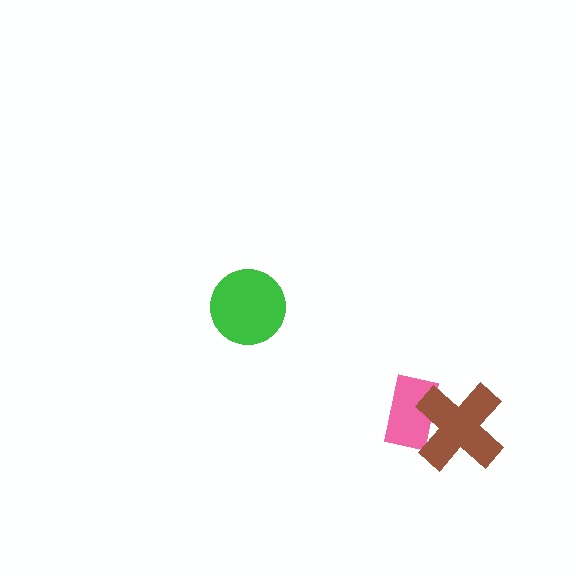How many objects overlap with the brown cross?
1 object overlaps with the brown cross.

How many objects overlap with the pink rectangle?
1 object overlaps with the pink rectangle.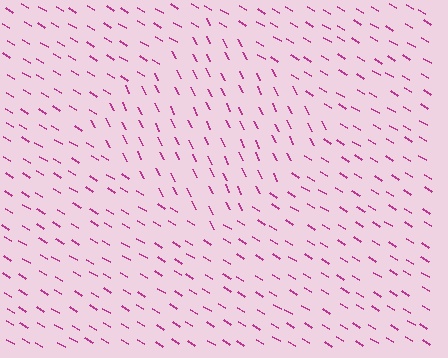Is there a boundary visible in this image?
Yes, there is a texture boundary formed by a change in line orientation.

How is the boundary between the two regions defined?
The boundary is defined purely by a change in line orientation (approximately 32 degrees difference). All lines are the same color and thickness.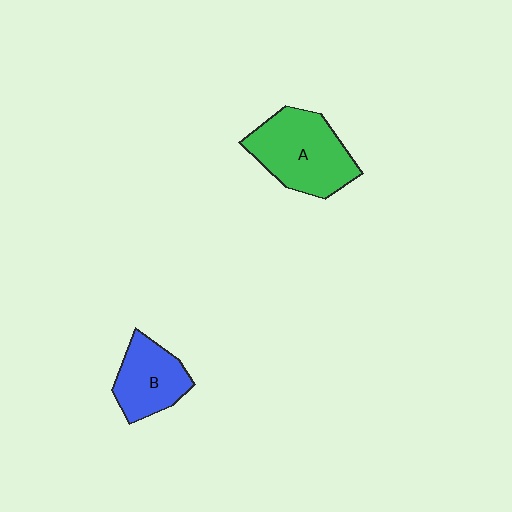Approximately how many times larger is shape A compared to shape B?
Approximately 1.5 times.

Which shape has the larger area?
Shape A (green).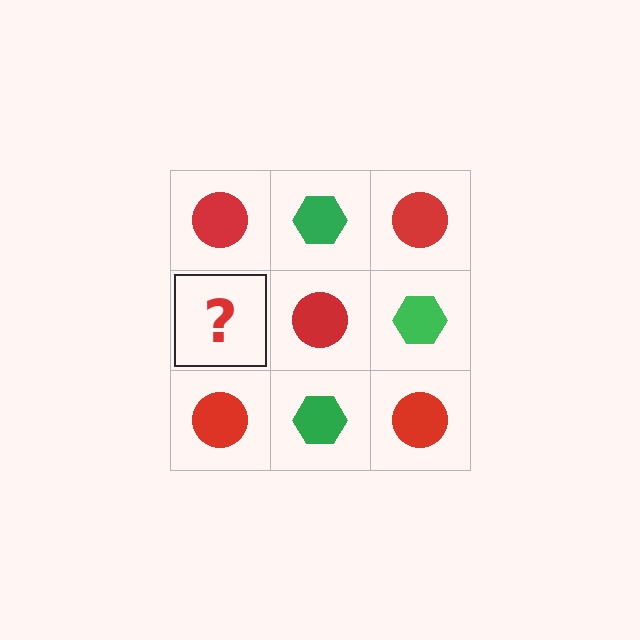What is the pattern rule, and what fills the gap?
The rule is that it alternates red circle and green hexagon in a checkerboard pattern. The gap should be filled with a green hexagon.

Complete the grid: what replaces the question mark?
The question mark should be replaced with a green hexagon.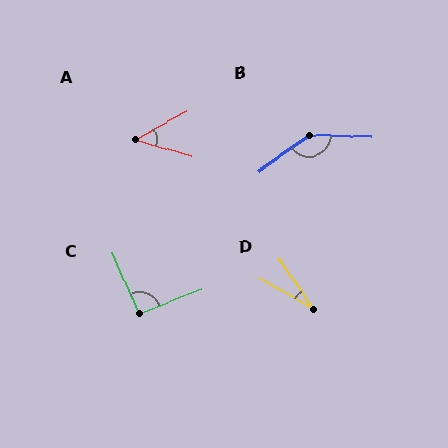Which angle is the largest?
B, at approximately 143 degrees.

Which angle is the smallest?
D, at approximately 26 degrees.